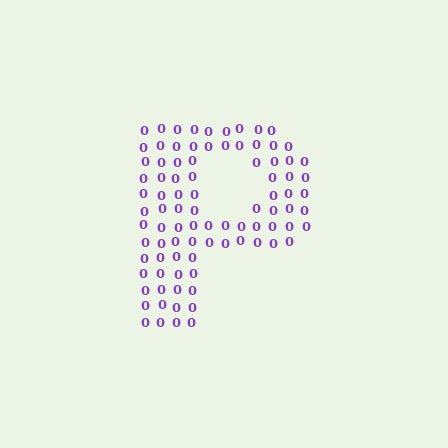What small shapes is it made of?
It is made of small digit 0's.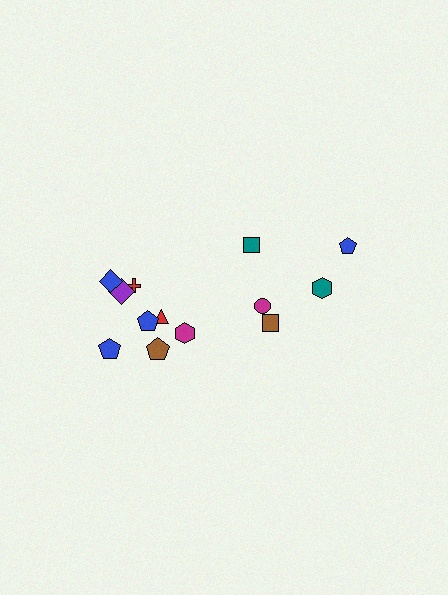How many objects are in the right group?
There are 5 objects.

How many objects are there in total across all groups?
There are 13 objects.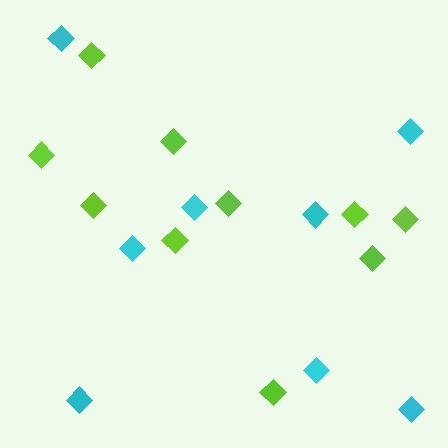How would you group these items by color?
There are 2 groups: one group of cyan diamonds (8) and one group of lime diamonds (10).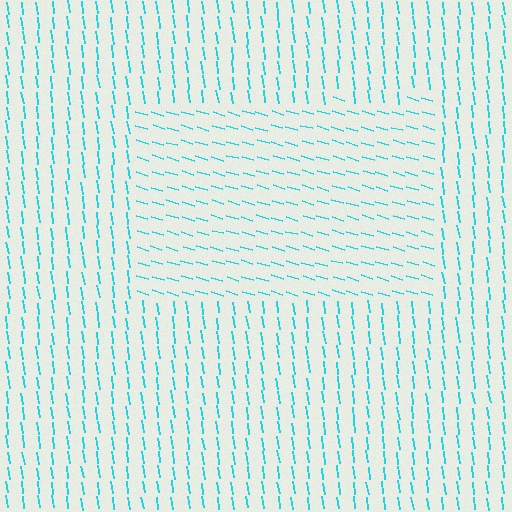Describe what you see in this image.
The image is filled with small cyan line segments. A rectangle region in the image has lines oriented differently from the surrounding lines, creating a visible texture boundary.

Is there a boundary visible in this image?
Yes, there is a texture boundary formed by a change in line orientation.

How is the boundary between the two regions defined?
The boundary is defined purely by a change in line orientation (approximately 66 degrees difference). All lines are the same color and thickness.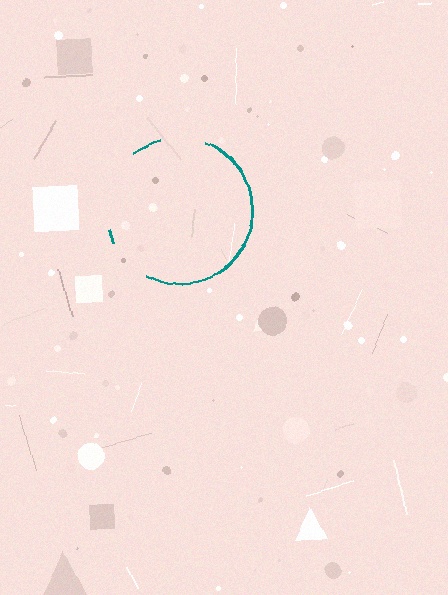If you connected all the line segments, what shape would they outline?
They would outline a circle.